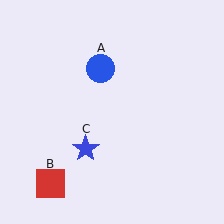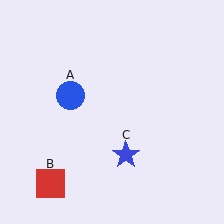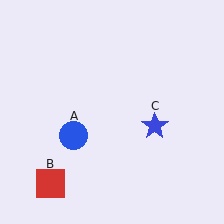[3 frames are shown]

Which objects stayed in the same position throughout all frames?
Red square (object B) remained stationary.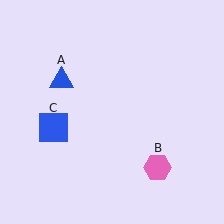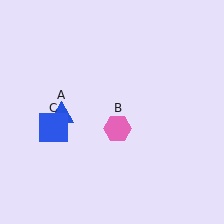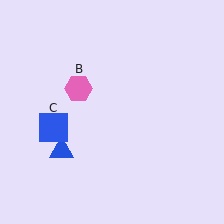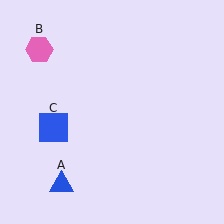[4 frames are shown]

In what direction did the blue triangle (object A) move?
The blue triangle (object A) moved down.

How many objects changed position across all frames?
2 objects changed position: blue triangle (object A), pink hexagon (object B).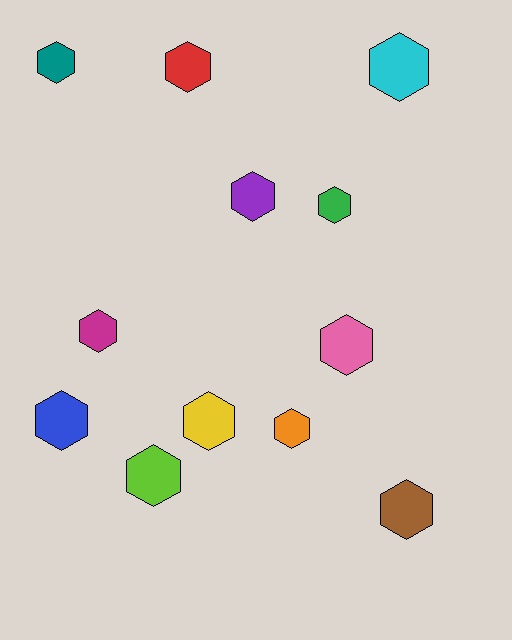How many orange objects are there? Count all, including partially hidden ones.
There is 1 orange object.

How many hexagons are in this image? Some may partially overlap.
There are 12 hexagons.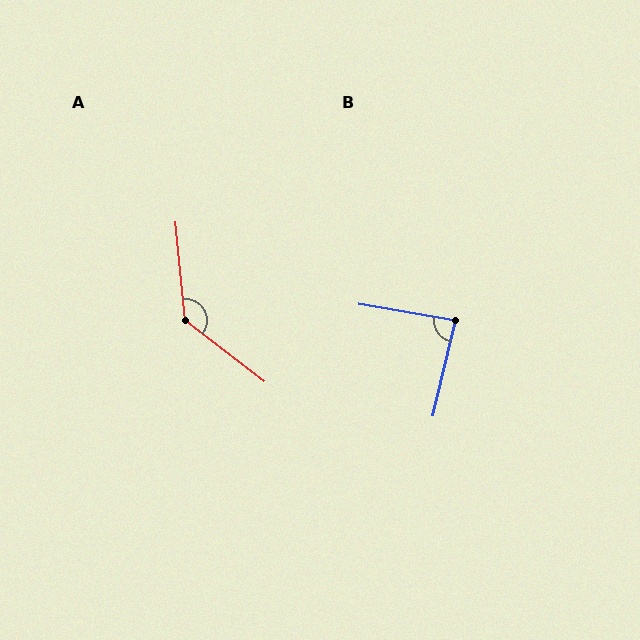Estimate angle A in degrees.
Approximately 133 degrees.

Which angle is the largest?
A, at approximately 133 degrees.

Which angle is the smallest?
B, at approximately 86 degrees.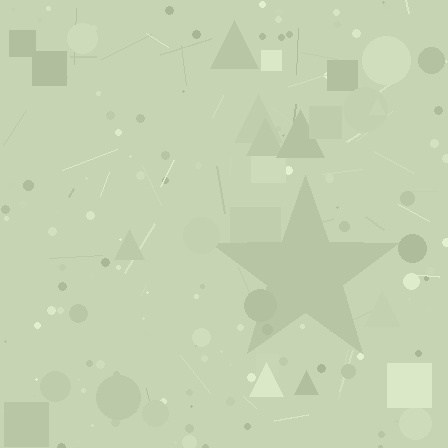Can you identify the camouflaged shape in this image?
The camouflaged shape is a star.